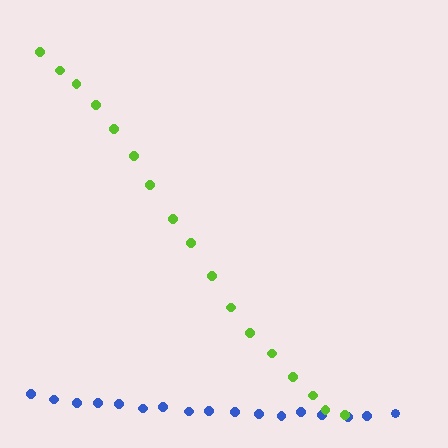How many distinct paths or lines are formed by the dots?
There are 2 distinct paths.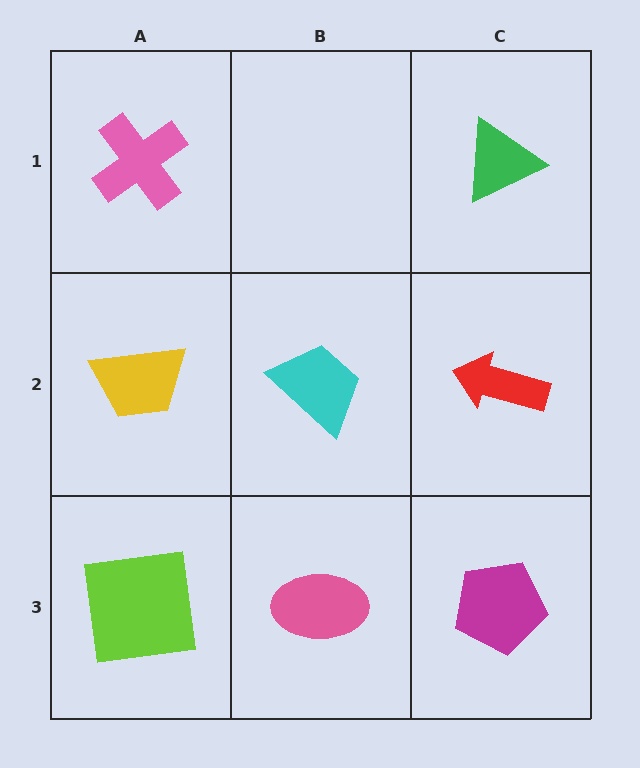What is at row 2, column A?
A yellow trapezoid.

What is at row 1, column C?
A green triangle.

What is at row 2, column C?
A red arrow.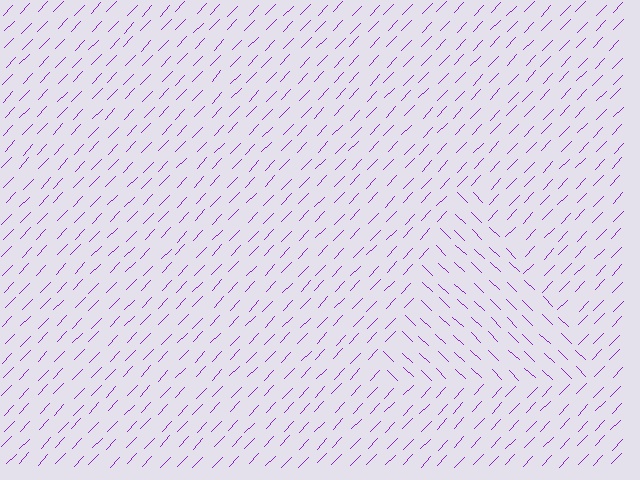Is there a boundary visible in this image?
Yes, there is a texture boundary formed by a change in line orientation.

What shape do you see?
I see a triangle.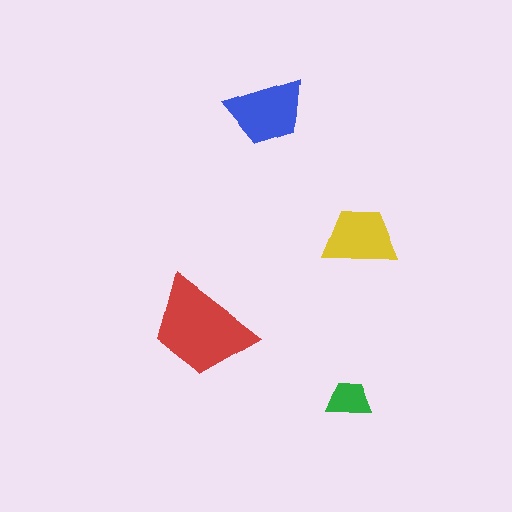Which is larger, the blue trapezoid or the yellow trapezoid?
The blue one.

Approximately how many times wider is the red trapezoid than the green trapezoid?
About 2.5 times wider.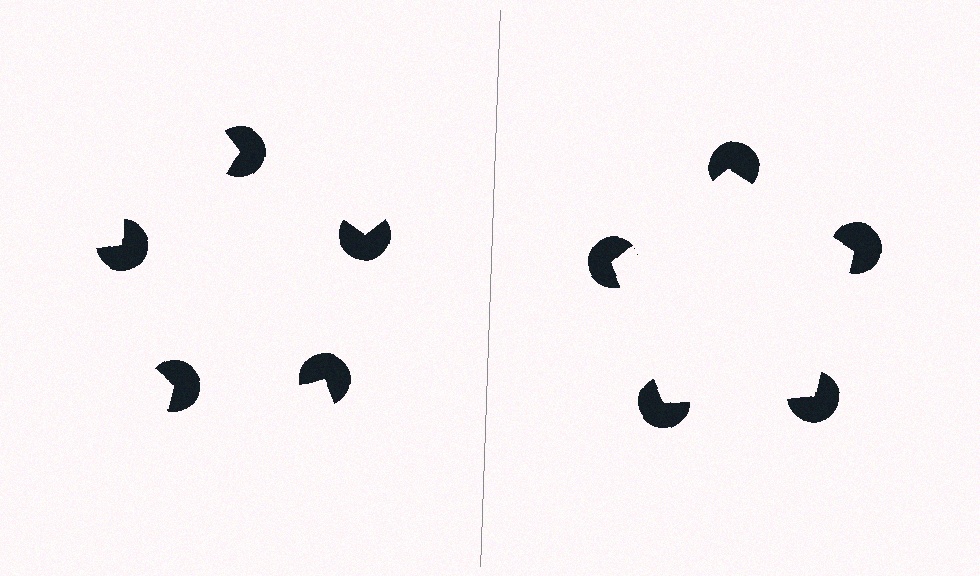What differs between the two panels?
The pac-man discs are positioned identically on both sides; only the wedge orientations differ. On the right they align to a pentagon; on the left they are misaligned.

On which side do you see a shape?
An illusory pentagon appears on the right side. On the left side the wedge cuts are rotated, so no coherent shape forms.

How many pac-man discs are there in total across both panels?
10 — 5 on each side.